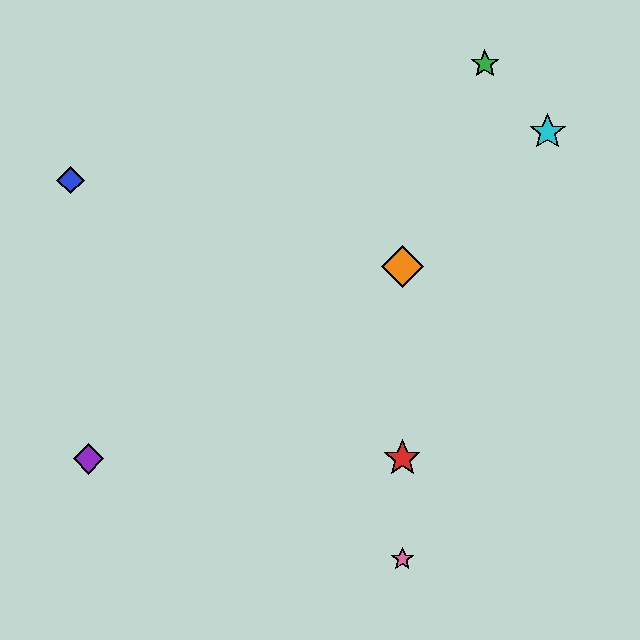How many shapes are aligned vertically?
4 shapes (the red star, the yellow star, the orange diamond, the pink star) are aligned vertically.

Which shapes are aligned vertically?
The red star, the yellow star, the orange diamond, the pink star are aligned vertically.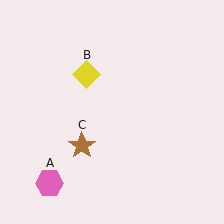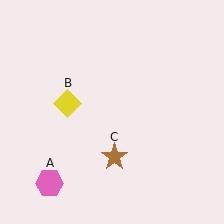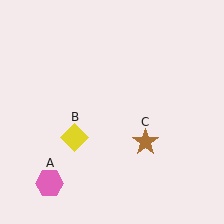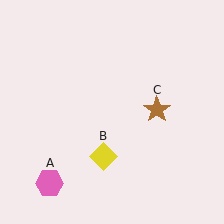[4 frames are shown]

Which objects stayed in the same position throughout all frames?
Pink hexagon (object A) remained stationary.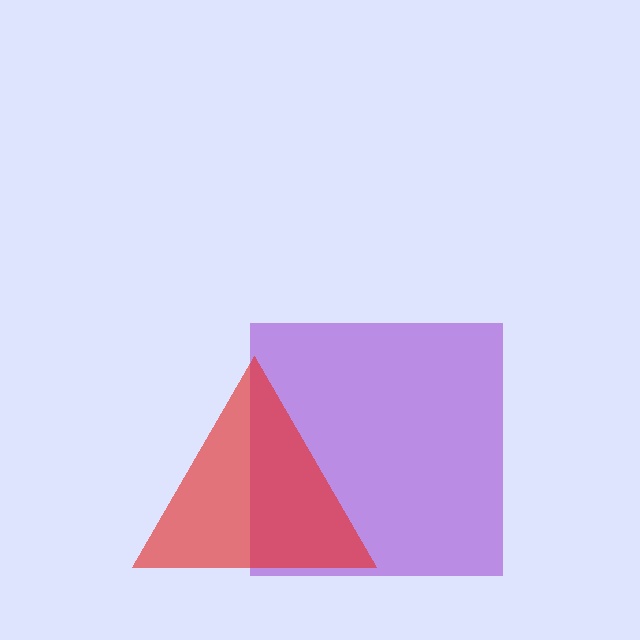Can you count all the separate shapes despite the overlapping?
Yes, there are 2 separate shapes.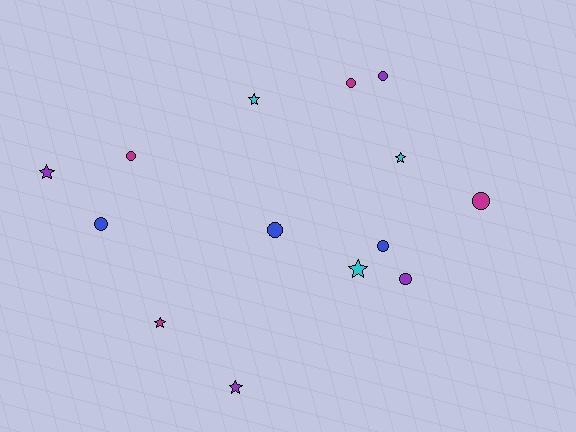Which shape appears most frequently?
Circle, with 8 objects.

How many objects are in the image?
There are 14 objects.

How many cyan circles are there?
There are no cyan circles.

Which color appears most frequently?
Magenta, with 4 objects.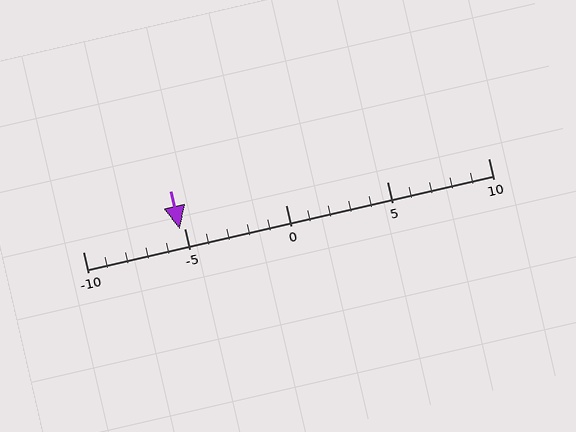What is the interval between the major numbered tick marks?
The major tick marks are spaced 5 units apart.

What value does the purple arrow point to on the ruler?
The purple arrow points to approximately -5.